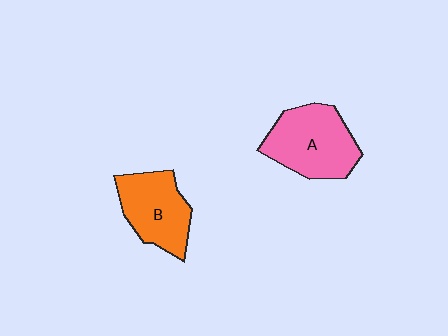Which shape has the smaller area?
Shape B (orange).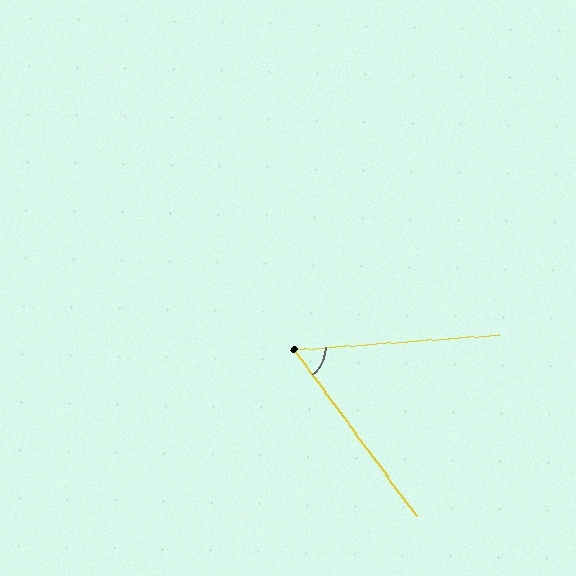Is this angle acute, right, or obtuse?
It is acute.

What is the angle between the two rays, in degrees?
Approximately 58 degrees.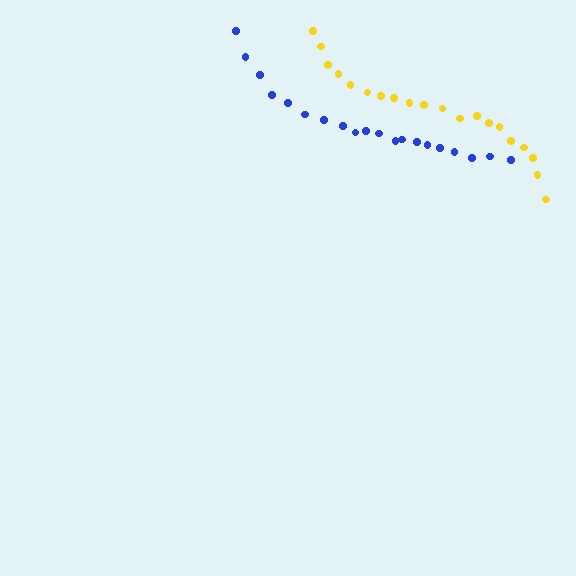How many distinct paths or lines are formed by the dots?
There are 2 distinct paths.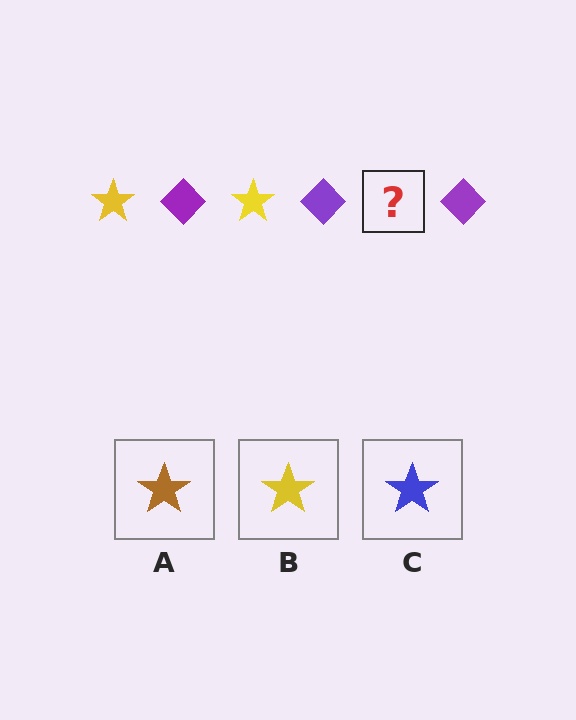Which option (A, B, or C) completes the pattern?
B.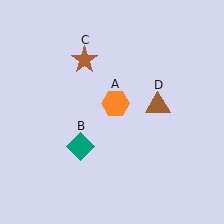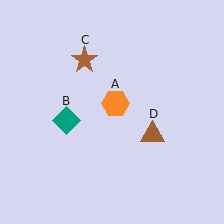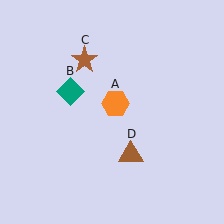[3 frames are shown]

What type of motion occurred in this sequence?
The teal diamond (object B), brown triangle (object D) rotated clockwise around the center of the scene.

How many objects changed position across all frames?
2 objects changed position: teal diamond (object B), brown triangle (object D).